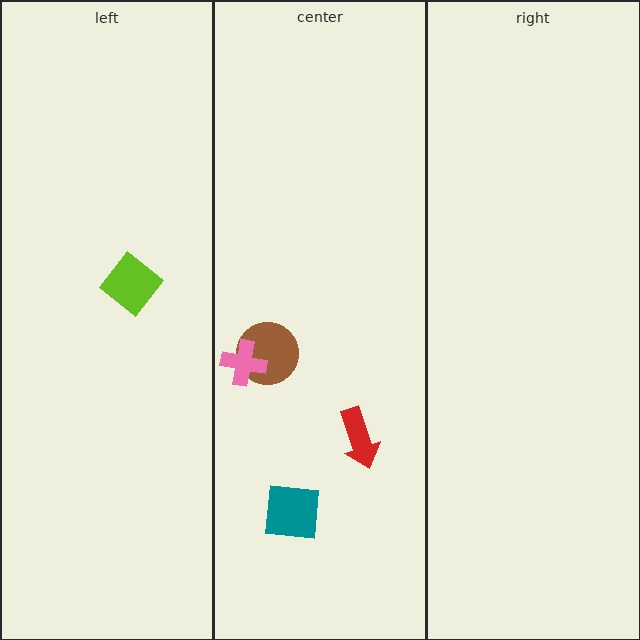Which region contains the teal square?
The center region.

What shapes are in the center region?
The brown circle, the teal square, the pink cross, the red arrow.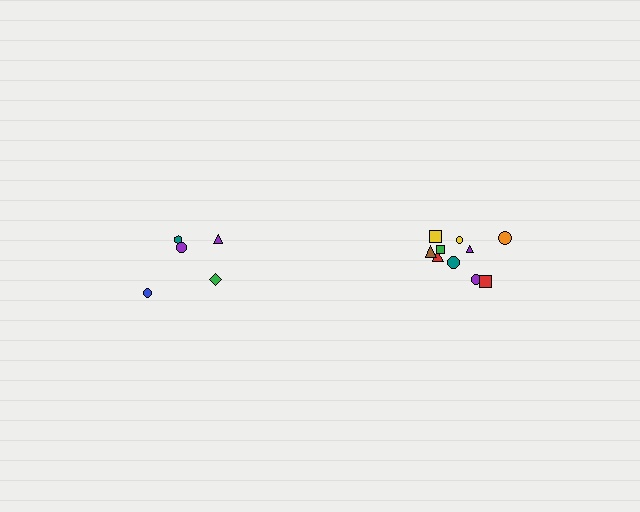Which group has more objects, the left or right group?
The right group.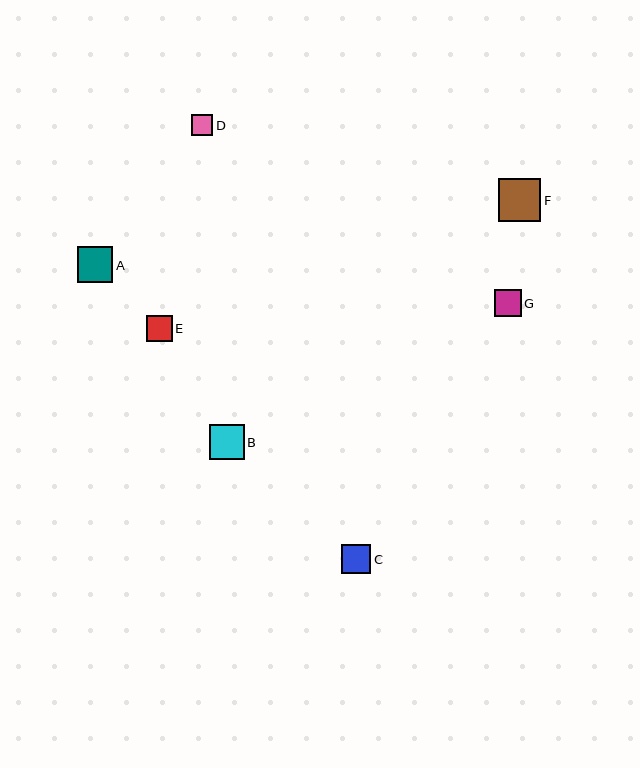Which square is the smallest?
Square D is the smallest with a size of approximately 22 pixels.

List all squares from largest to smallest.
From largest to smallest: F, A, B, C, G, E, D.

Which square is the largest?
Square F is the largest with a size of approximately 43 pixels.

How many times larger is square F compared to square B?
Square F is approximately 1.2 times the size of square B.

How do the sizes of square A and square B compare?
Square A and square B are approximately the same size.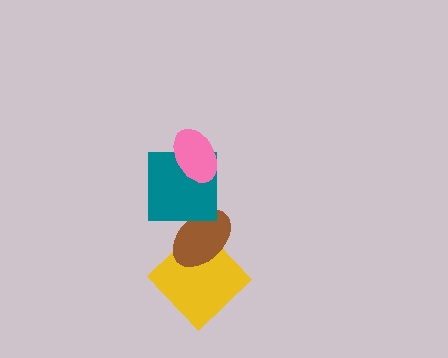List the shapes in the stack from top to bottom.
From top to bottom: the pink ellipse, the teal square, the brown ellipse, the yellow diamond.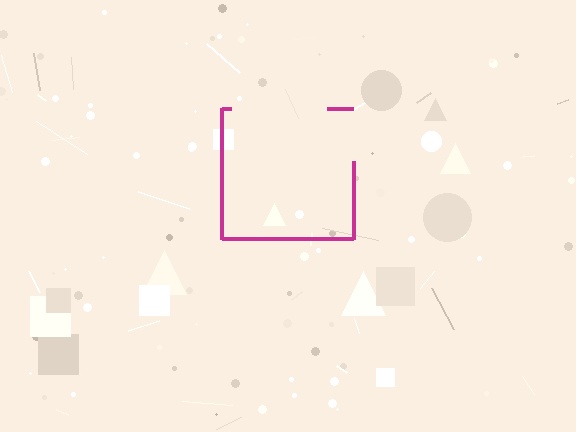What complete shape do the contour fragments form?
The contour fragments form a square.